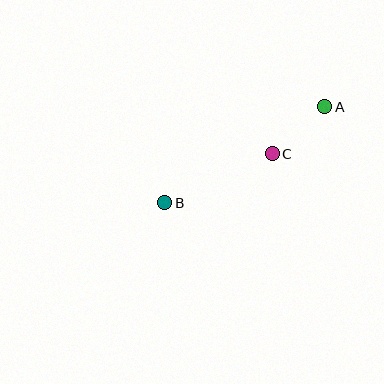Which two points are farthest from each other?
Points A and B are farthest from each other.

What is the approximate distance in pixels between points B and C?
The distance between B and C is approximately 118 pixels.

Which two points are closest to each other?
Points A and C are closest to each other.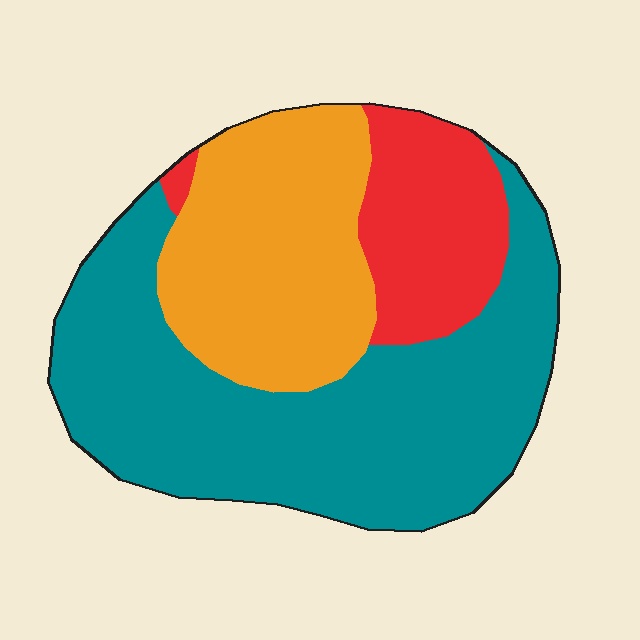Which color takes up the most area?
Teal, at roughly 55%.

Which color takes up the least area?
Red, at roughly 15%.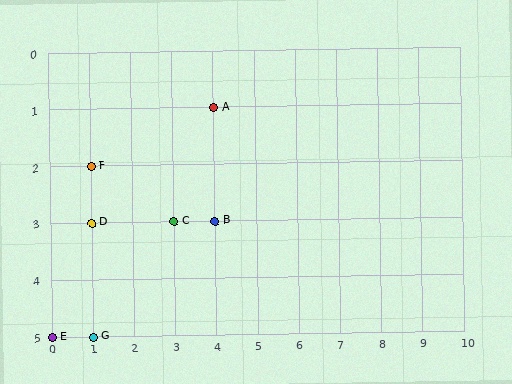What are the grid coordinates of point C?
Point C is at grid coordinates (3, 3).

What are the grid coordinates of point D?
Point D is at grid coordinates (1, 3).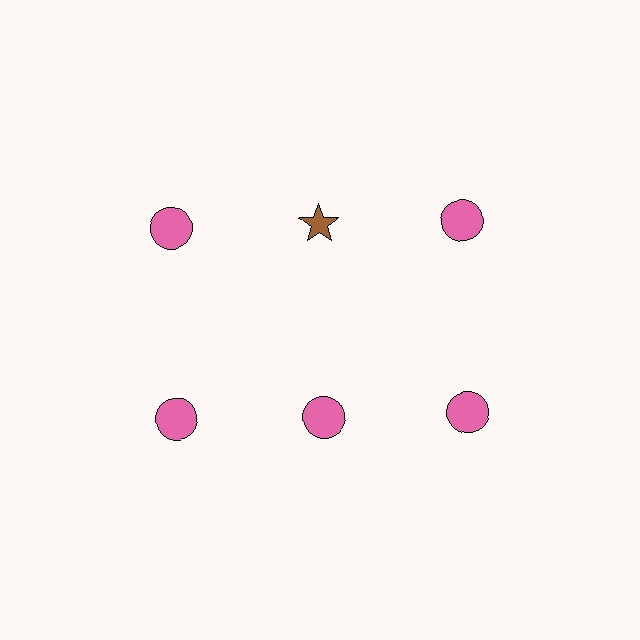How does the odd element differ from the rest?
It differs in both color (brown instead of pink) and shape (star instead of circle).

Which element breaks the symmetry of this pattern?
The brown star in the top row, second from left column breaks the symmetry. All other shapes are pink circles.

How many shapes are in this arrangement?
There are 6 shapes arranged in a grid pattern.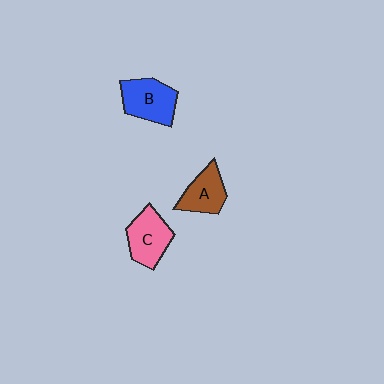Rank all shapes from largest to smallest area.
From largest to smallest: B (blue), C (pink), A (brown).